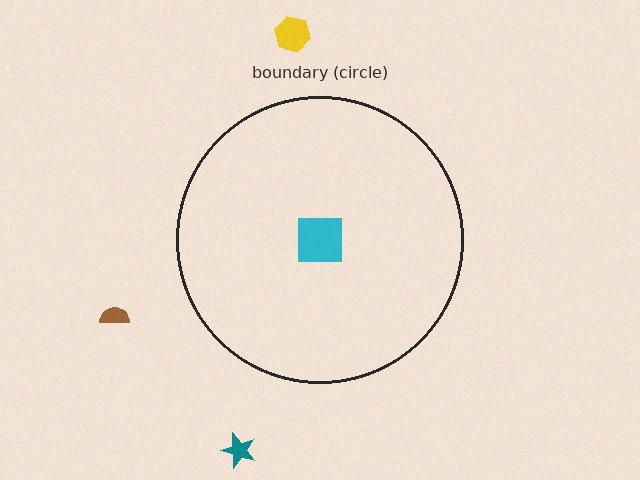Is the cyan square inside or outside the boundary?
Inside.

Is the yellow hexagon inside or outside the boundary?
Outside.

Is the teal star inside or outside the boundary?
Outside.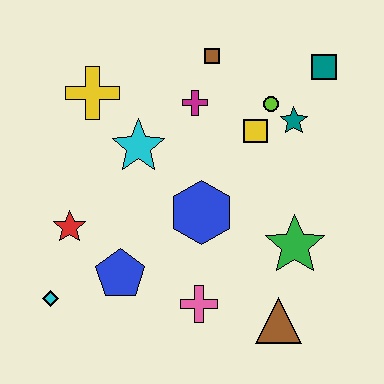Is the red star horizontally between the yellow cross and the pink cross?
No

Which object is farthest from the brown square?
The cyan diamond is farthest from the brown square.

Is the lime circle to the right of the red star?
Yes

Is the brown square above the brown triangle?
Yes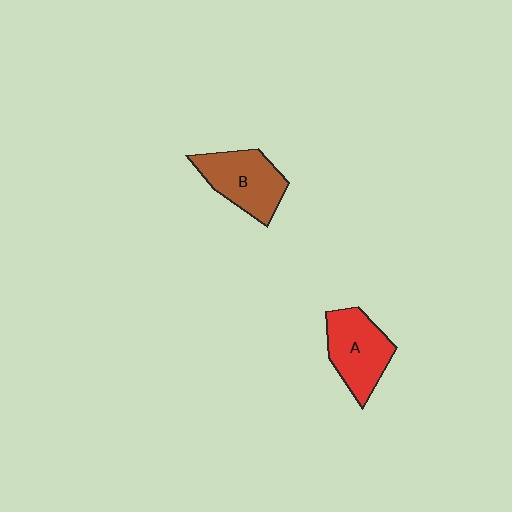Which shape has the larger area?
Shape B (brown).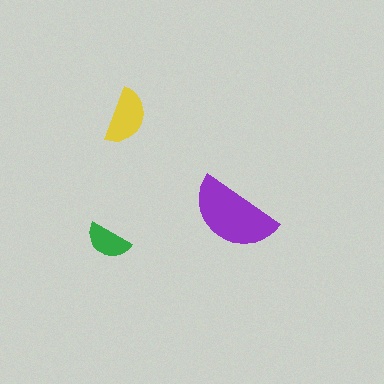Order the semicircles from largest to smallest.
the purple one, the yellow one, the green one.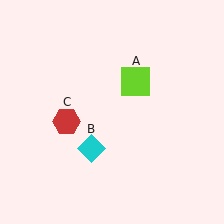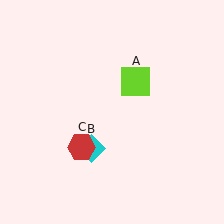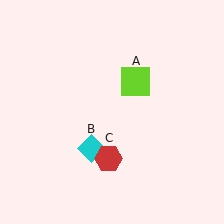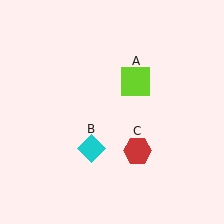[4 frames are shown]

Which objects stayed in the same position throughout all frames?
Lime square (object A) and cyan diamond (object B) remained stationary.